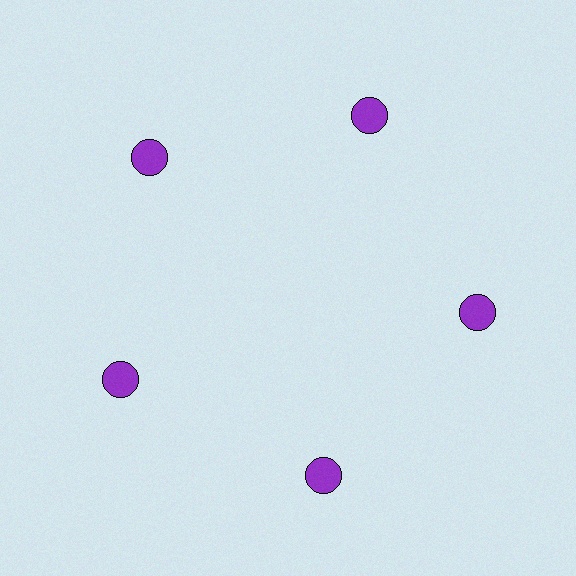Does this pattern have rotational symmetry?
Yes, this pattern has 5-fold rotational symmetry. It looks the same after rotating 72 degrees around the center.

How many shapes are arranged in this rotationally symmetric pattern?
There are 5 shapes, arranged in 5 groups of 1.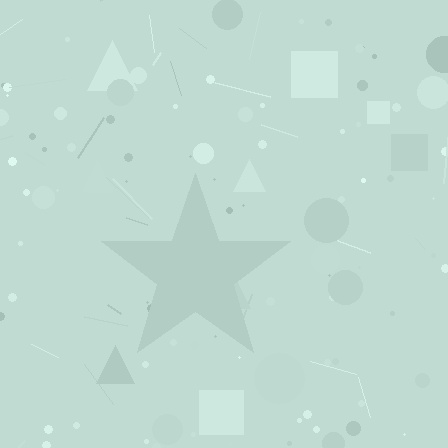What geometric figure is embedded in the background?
A star is embedded in the background.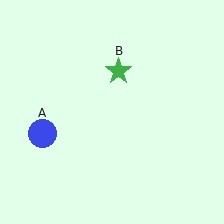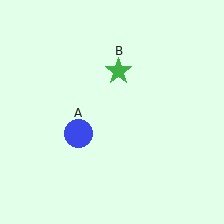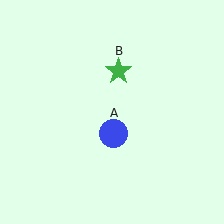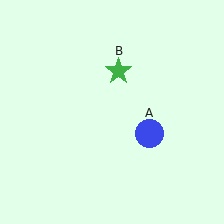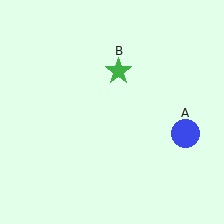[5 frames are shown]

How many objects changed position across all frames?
1 object changed position: blue circle (object A).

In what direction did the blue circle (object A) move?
The blue circle (object A) moved right.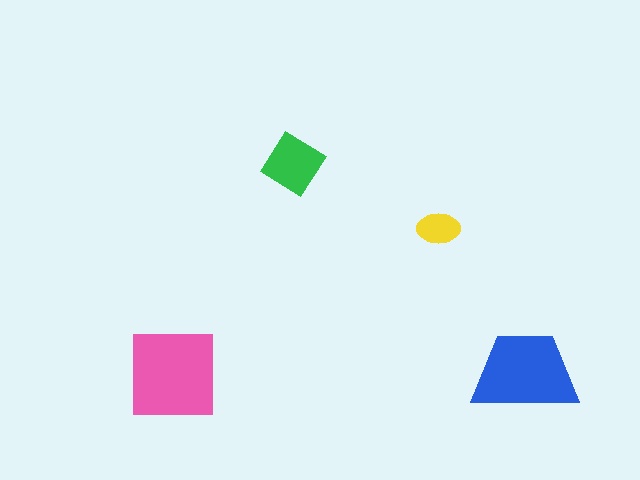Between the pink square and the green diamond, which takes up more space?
The pink square.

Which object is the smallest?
The yellow ellipse.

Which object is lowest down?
The pink square is bottommost.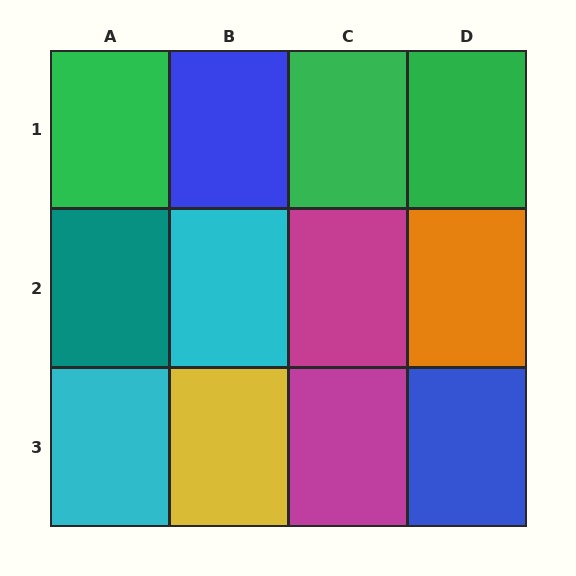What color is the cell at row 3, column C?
Magenta.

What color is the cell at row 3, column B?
Yellow.